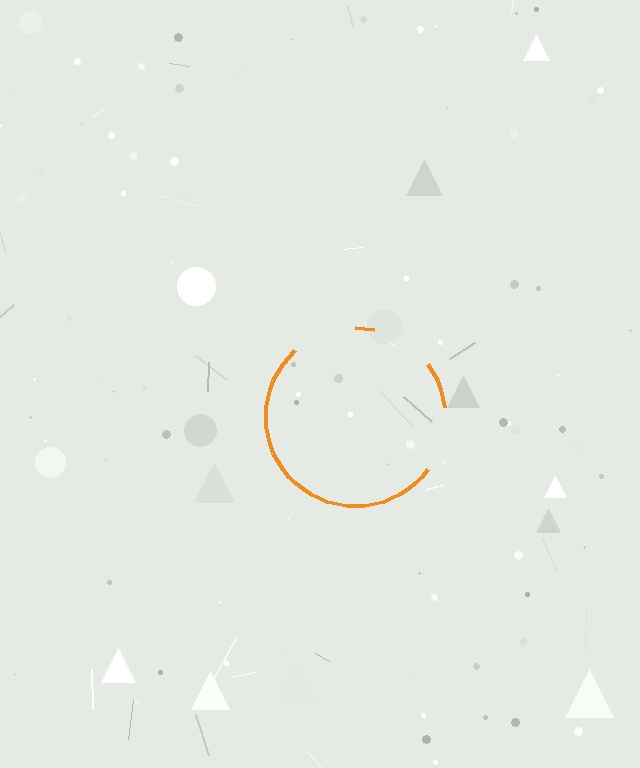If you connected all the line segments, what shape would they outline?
They would outline a circle.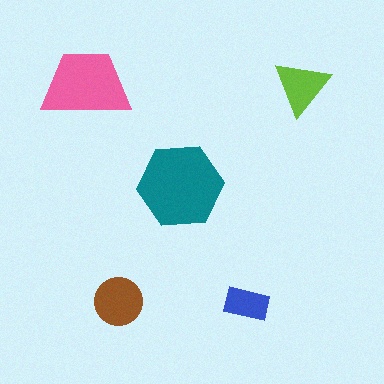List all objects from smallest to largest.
The blue rectangle, the lime triangle, the brown circle, the pink trapezoid, the teal hexagon.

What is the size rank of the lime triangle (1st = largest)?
4th.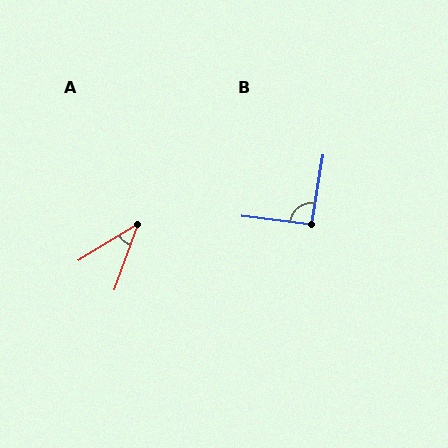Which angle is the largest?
B, at approximately 93 degrees.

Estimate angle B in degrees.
Approximately 93 degrees.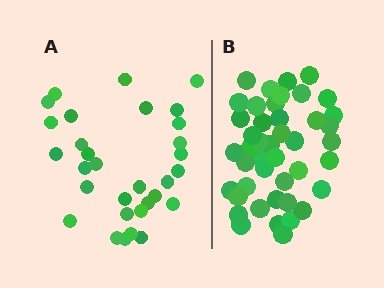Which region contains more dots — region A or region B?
Region B (the right region) has more dots.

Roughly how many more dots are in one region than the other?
Region B has approximately 15 more dots than region A.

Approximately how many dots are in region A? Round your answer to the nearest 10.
About 30 dots. (The exact count is 31, which rounds to 30.)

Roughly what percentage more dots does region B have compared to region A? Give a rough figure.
About 40% more.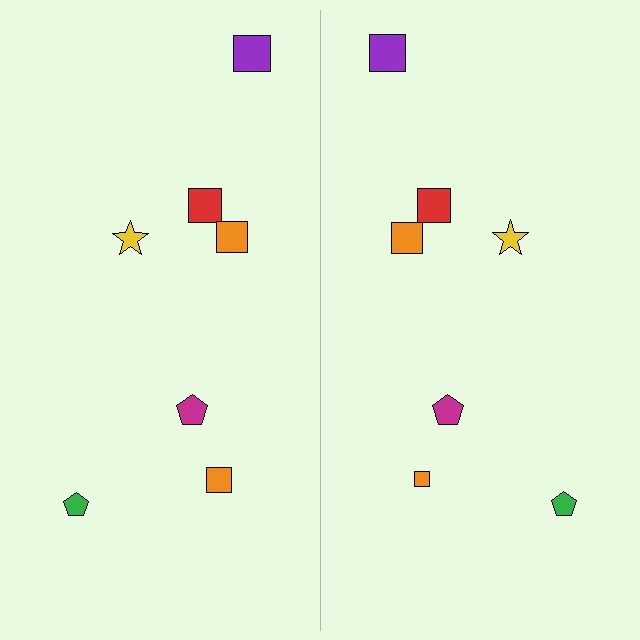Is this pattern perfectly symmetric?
No, the pattern is not perfectly symmetric. The orange square on the right side has a different size than its mirror counterpart.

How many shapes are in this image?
There are 14 shapes in this image.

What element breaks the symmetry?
The orange square on the right side has a different size than its mirror counterpart.